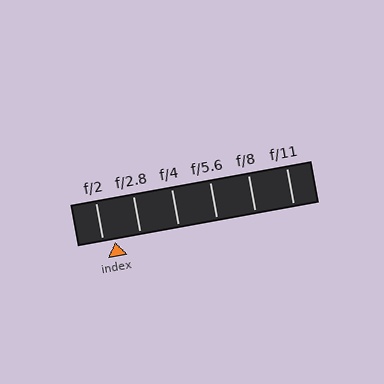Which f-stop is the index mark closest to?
The index mark is closest to f/2.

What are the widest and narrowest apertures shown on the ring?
The widest aperture shown is f/2 and the narrowest is f/11.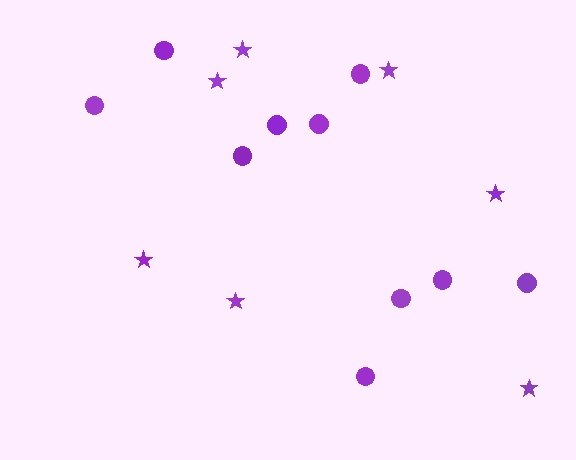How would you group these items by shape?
There are 2 groups: one group of circles (10) and one group of stars (7).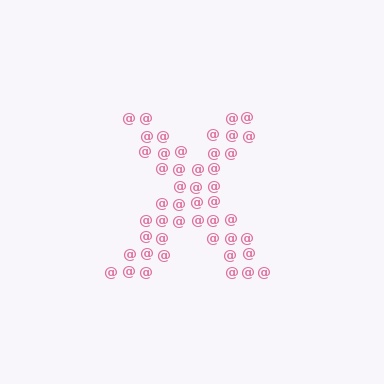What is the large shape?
The large shape is the letter X.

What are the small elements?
The small elements are at signs.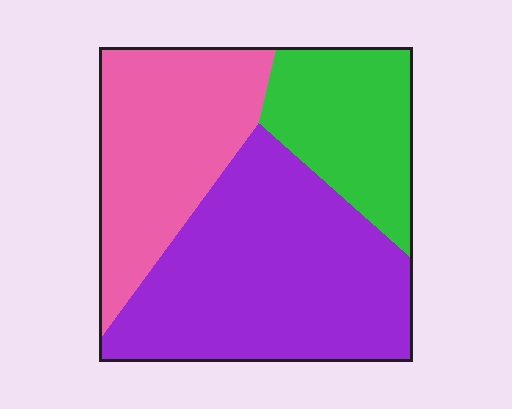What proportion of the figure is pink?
Pink takes up about one third (1/3) of the figure.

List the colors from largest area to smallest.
From largest to smallest: purple, pink, green.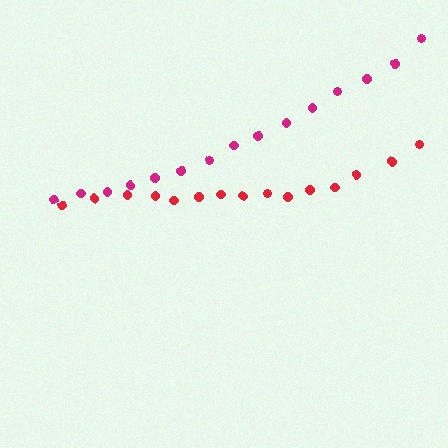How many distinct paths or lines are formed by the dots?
There are 2 distinct paths.